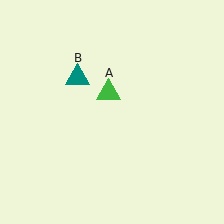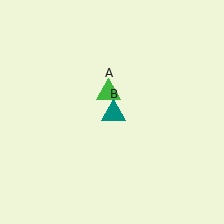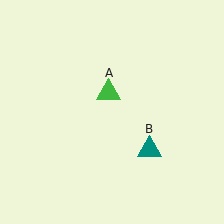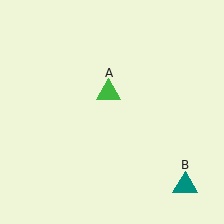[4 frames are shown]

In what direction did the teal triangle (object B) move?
The teal triangle (object B) moved down and to the right.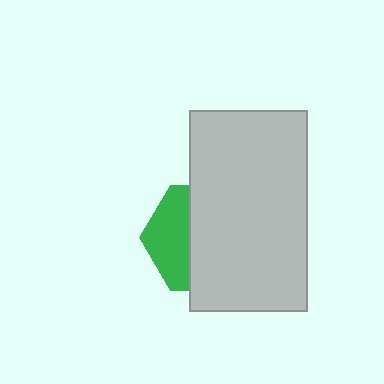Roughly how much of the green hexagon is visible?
A small part of it is visible (roughly 38%).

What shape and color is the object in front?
The object in front is a light gray rectangle.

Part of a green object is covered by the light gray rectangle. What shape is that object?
It is a hexagon.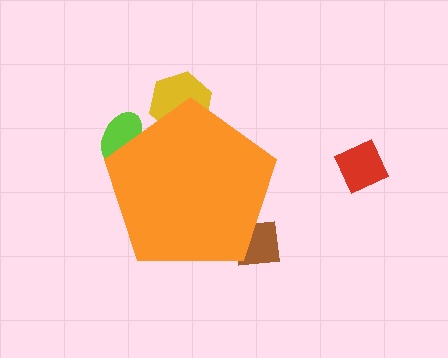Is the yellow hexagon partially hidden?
Yes, the yellow hexagon is partially hidden behind the orange pentagon.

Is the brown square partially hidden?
Yes, the brown square is partially hidden behind the orange pentagon.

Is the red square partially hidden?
No, the red square is fully visible.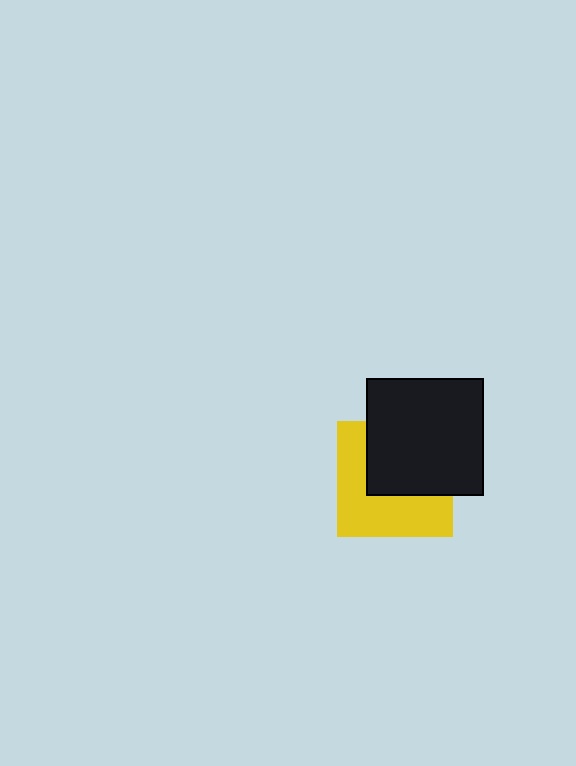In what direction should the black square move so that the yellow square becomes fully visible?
The black square should move toward the upper-right. That is the shortest direction to clear the overlap and leave the yellow square fully visible.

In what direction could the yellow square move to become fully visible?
The yellow square could move toward the lower-left. That would shift it out from behind the black square entirely.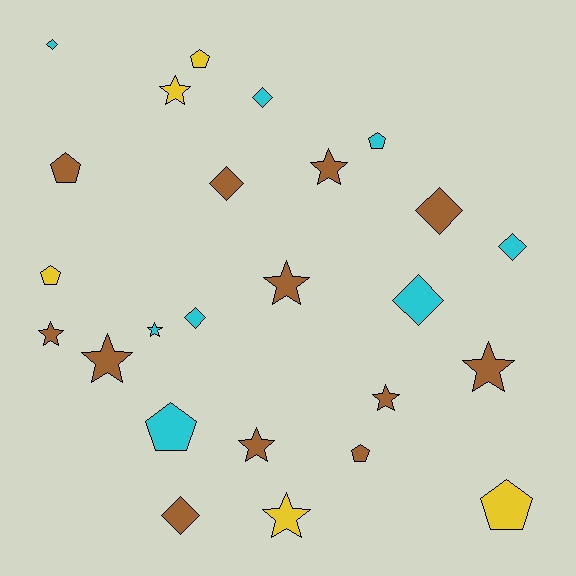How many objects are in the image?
There are 25 objects.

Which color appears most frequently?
Brown, with 12 objects.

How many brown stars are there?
There are 7 brown stars.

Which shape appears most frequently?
Star, with 10 objects.